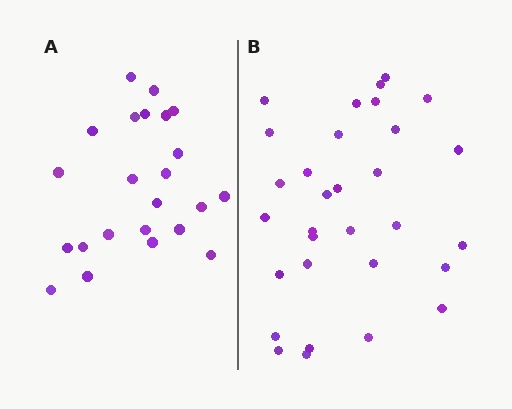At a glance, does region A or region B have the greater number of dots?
Region B (the right region) has more dots.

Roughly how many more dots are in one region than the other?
Region B has roughly 8 or so more dots than region A.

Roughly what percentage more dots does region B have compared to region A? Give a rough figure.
About 35% more.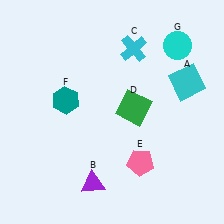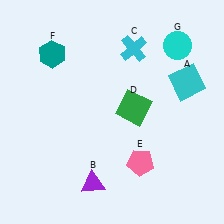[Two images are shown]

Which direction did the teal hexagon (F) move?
The teal hexagon (F) moved up.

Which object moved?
The teal hexagon (F) moved up.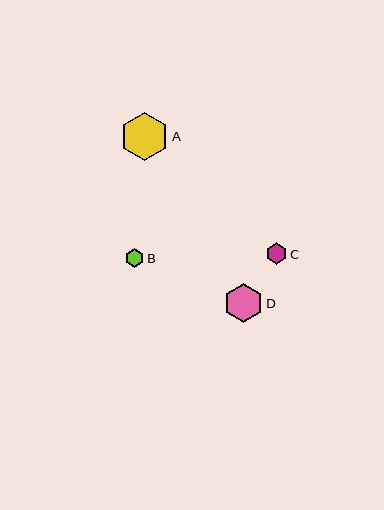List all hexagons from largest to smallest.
From largest to smallest: A, D, C, B.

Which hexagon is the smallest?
Hexagon B is the smallest with a size of approximately 19 pixels.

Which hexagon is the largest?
Hexagon A is the largest with a size of approximately 48 pixels.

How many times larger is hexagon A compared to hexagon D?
Hexagon A is approximately 1.2 times the size of hexagon D.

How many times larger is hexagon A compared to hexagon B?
Hexagon A is approximately 2.6 times the size of hexagon B.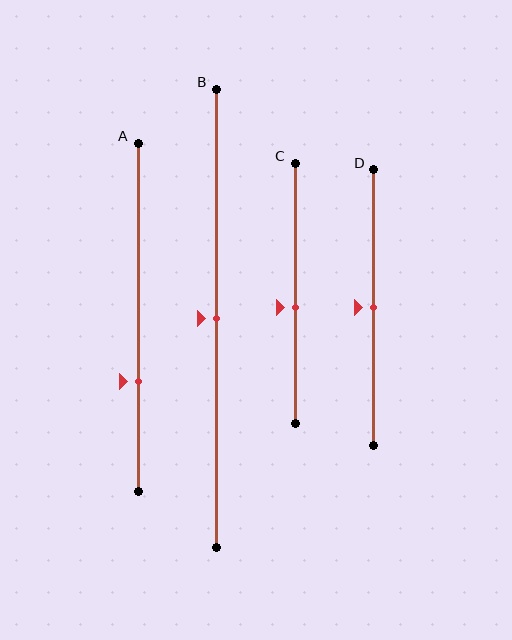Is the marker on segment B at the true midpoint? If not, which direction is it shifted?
Yes, the marker on segment B is at the true midpoint.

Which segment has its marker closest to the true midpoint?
Segment B has its marker closest to the true midpoint.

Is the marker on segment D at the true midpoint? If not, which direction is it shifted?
Yes, the marker on segment D is at the true midpoint.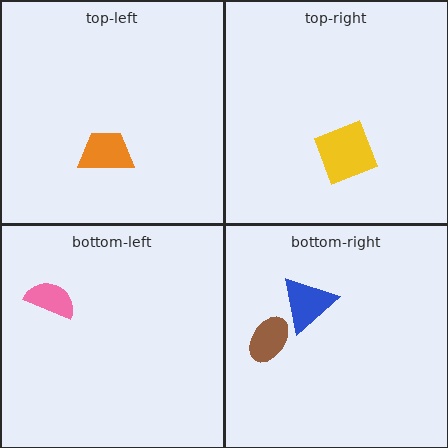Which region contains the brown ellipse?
The bottom-right region.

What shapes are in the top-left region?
The orange trapezoid.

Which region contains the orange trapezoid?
The top-left region.